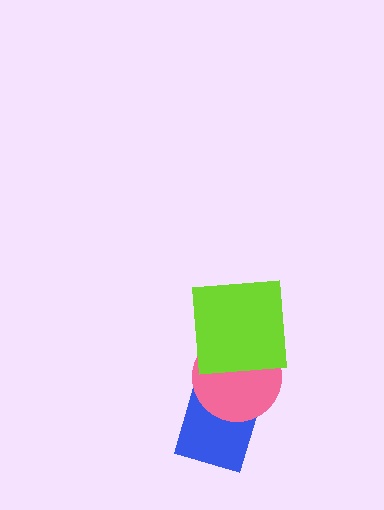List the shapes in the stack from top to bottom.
From top to bottom: the lime square, the pink circle, the blue diamond.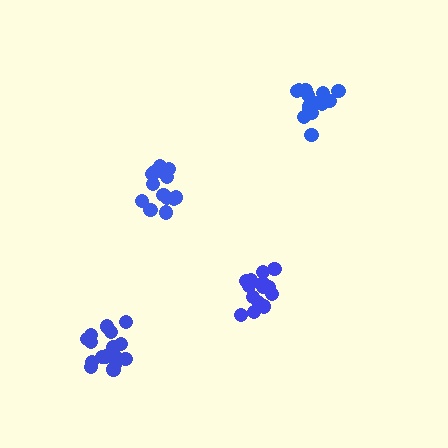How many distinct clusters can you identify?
There are 4 distinct clusters.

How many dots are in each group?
Group 1: 14 dots, Group 2: 14 dots, Group 3: 14 dots, Group 4: 16 dots (58 total).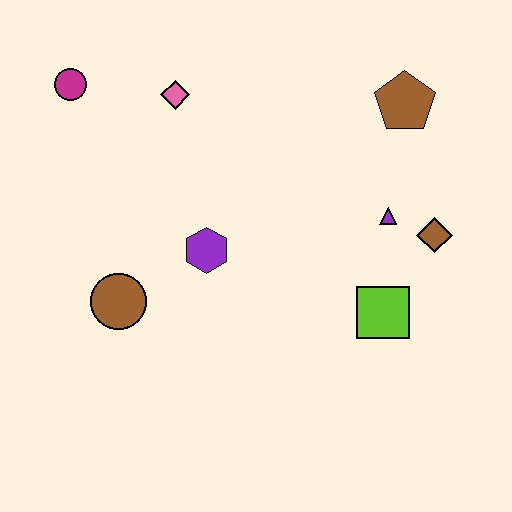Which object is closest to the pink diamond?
The magenta circle is closest to the pink diamond.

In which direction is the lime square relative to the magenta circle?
The lime square is to the right of the magenta circle.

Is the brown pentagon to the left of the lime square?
No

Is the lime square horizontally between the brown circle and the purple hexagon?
No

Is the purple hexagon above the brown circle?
Yes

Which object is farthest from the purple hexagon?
The brown pentagon is farthest from the purple hexagon.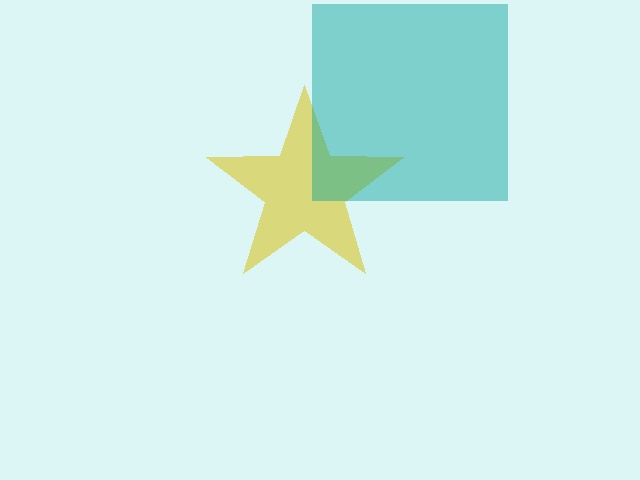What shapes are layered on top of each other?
The layered shapes are: a yellow star, a teal square.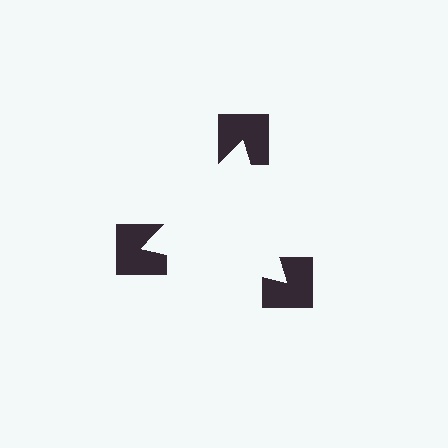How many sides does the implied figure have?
3 sides.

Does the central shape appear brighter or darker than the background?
It typically appears slightly brighter than the background, even though no actual brightness change is drawn.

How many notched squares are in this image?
There are 3 — one at each vertex of the illusory triangle.